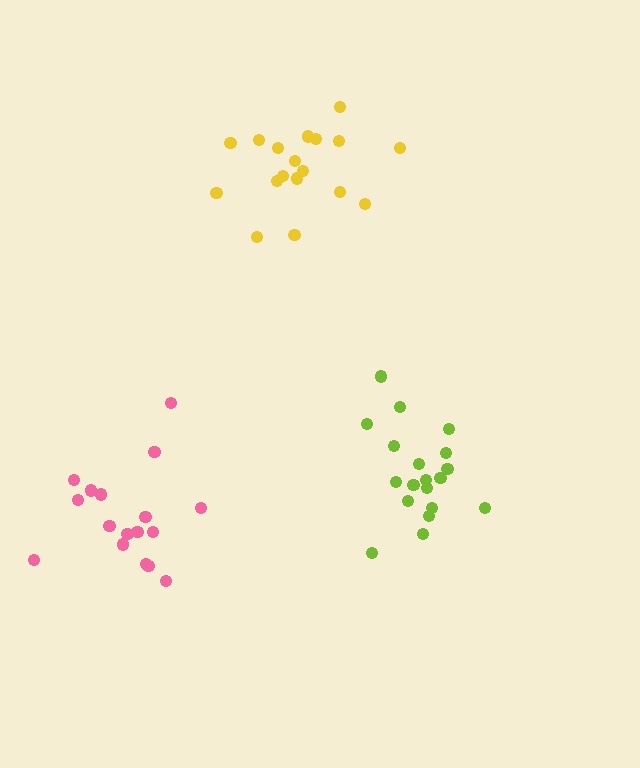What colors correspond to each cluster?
The clusters are colored: lime, pink, yellow.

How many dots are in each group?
Group 1: 19 dots, Group 2: 17 dots, Group 3: 18 dots (54 total).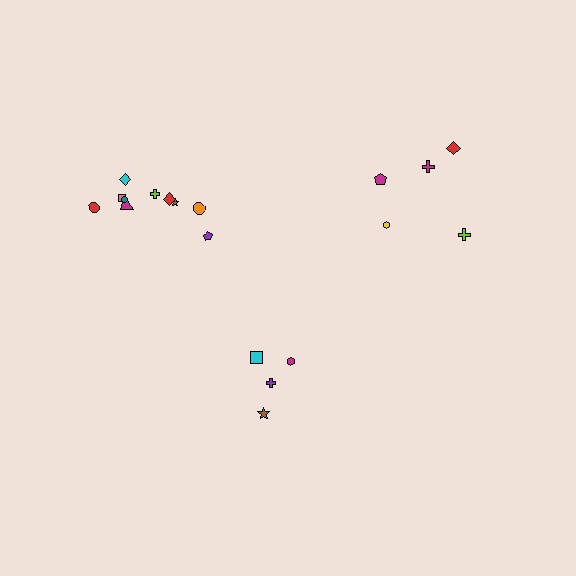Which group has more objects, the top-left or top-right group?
The top-left group.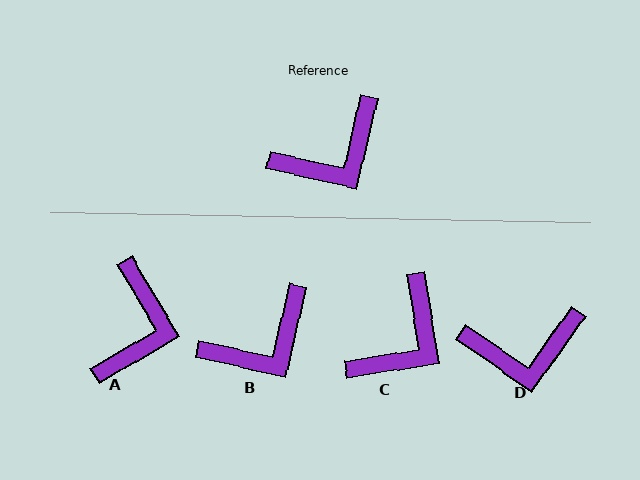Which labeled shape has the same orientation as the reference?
B.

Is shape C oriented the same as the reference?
No, it is off by about 22 degrees.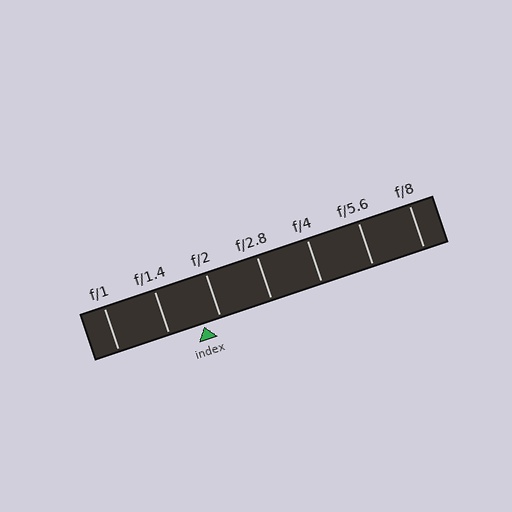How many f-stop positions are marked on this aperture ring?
There are 7 f-stop positions marked.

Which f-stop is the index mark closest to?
The index mark is closest to f/2.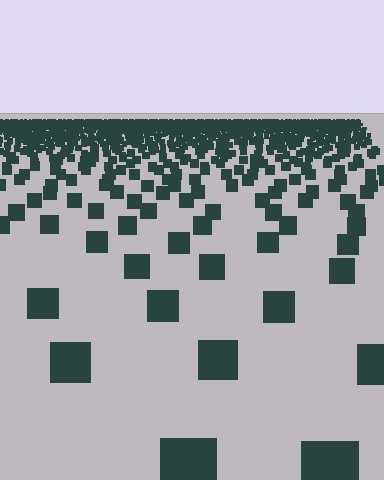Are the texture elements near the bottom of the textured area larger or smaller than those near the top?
Larger. Near the bottom, elements are closer to the viewer and appear at a bigger on-screen size.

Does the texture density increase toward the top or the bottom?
Density increases toward the top.